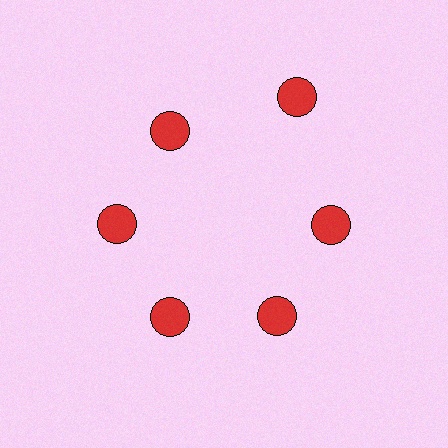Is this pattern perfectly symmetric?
No. The 6 red circles are arranged in a ring, but one element near the 1 o'clock position is pushed outward from the center, breaking the 6-fold rotational symmetry.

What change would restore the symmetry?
The symmetry would be restored by moving it inward, back onto the ring so that all 6 circles sit at equal angles and equal distance from the center.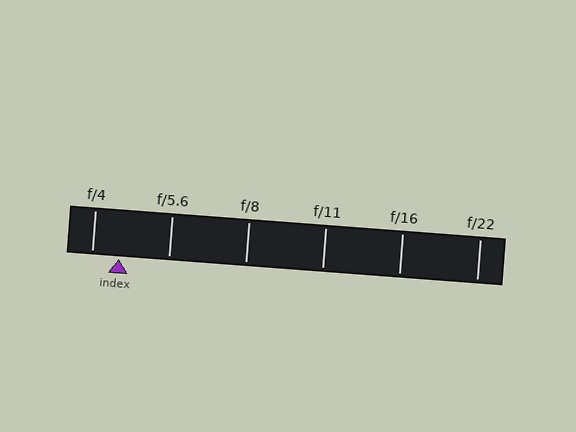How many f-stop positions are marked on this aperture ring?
There are 6 f-stop positions marked.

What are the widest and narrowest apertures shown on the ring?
The widest aperture shown is f/4 and the narrowest is f/22.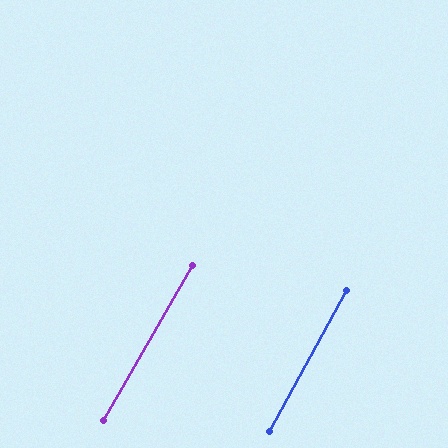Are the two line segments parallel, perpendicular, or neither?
Parallel — their directions differ by only 1.2°.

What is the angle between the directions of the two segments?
Approximately 1 degree.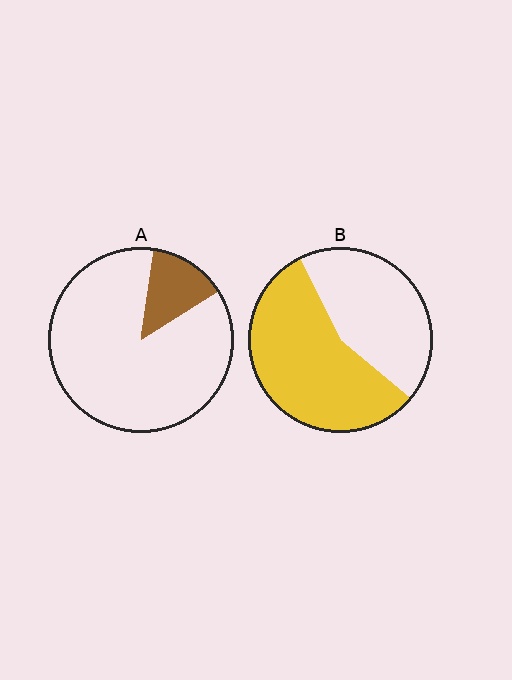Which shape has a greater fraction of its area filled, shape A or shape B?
Shape B.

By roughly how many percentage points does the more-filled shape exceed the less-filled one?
By roughly 45 percentage points (B over A).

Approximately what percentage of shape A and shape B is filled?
A is approximately 15% and B is approximately 55%.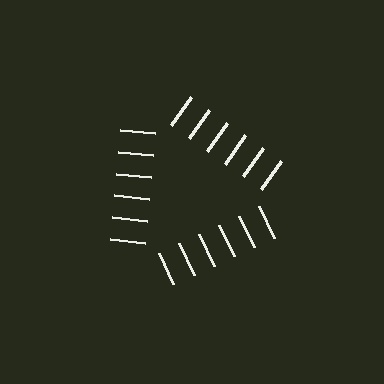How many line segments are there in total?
18 — 6 along each of the 3 edges.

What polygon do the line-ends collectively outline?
An illusory triangle — the line segments terminate on its edges but no continuous stroke is drawn.